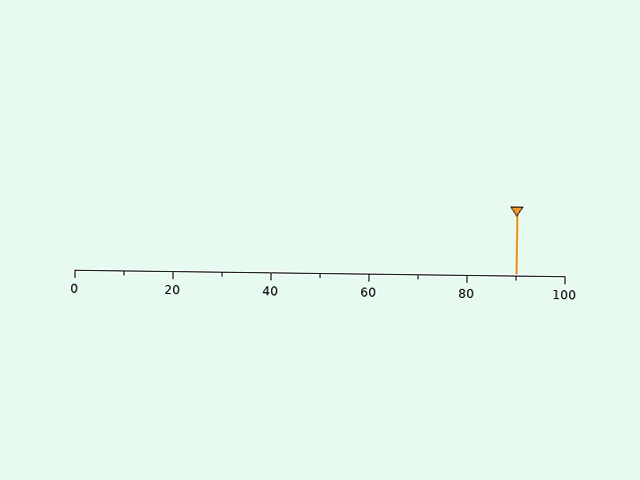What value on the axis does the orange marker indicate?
The marker indicates approximately 90.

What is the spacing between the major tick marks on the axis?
The major ticks are spaced 20 apart.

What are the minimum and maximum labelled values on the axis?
The axis runs from 0 to 100.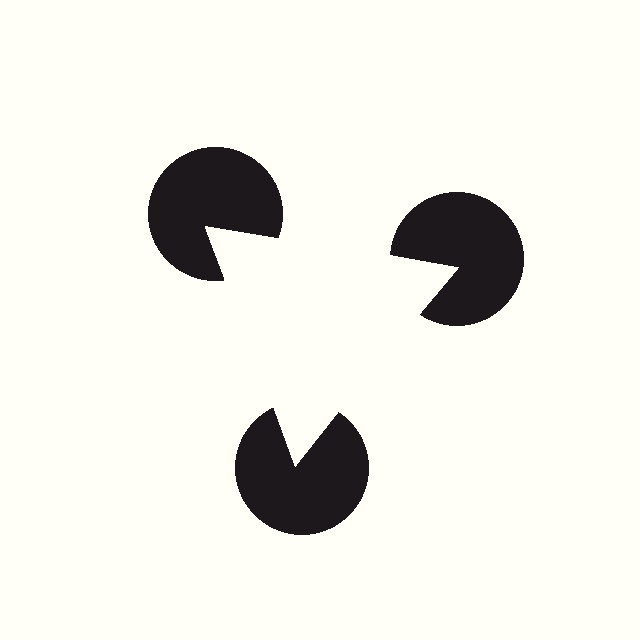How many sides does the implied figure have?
3 sides.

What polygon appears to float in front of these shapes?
An illusory triangle — its edges are inferred from the aligned wedge cuts in the pac-man discs, not physically drawn.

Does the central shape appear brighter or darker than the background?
It typically appears slightly brighter than the background, even though no actual brightness change is drawn.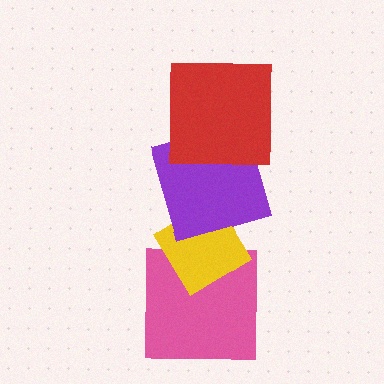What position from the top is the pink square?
The pink square is 4th from the top.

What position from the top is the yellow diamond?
The yellow diamond is 3rd from the top.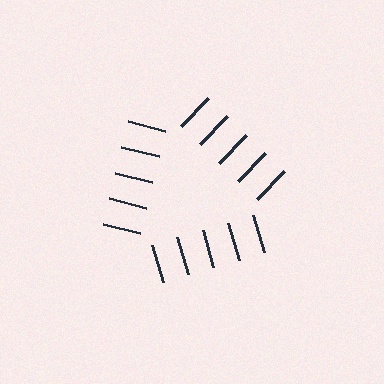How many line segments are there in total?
15 — 5 along each of the 3 edges.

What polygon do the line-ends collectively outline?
An illusory triangle — the line segments terminate on its edges but no continuous stroke is drawn.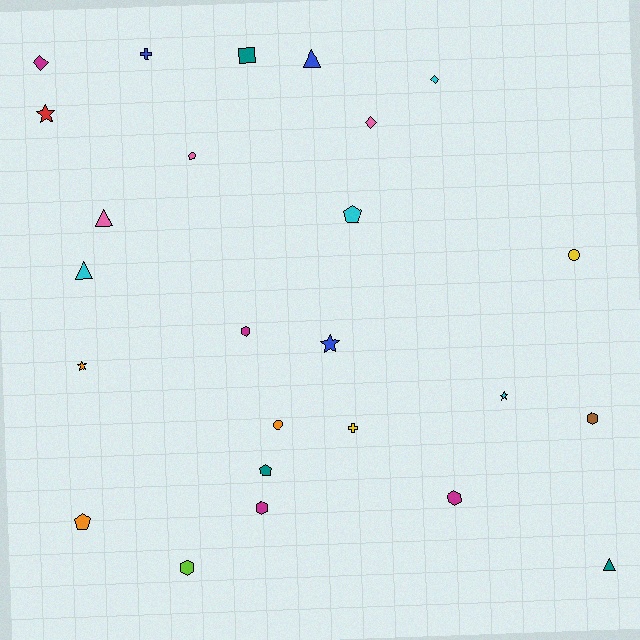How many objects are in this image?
There are 25 objects.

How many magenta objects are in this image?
There are 4 magenta objects.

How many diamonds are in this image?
There are 3 diamonds.